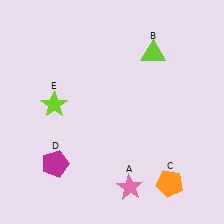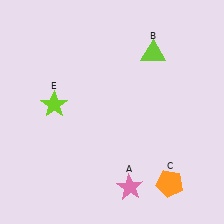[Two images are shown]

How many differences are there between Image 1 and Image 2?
There is 1 difference between the two images.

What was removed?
The magenta pentagon (D) was removed in Image 2.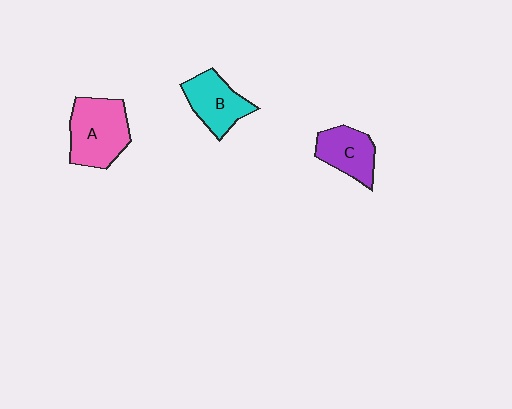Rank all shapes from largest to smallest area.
From largest to smallest: A (pink), B (cyan), C (purple).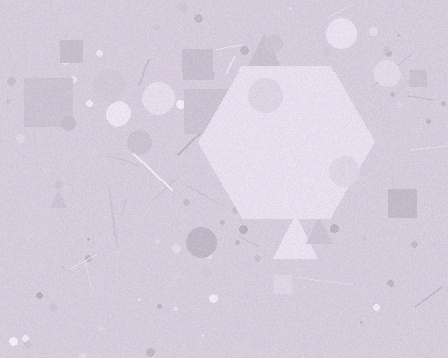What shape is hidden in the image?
A hexagon is hidden in the image.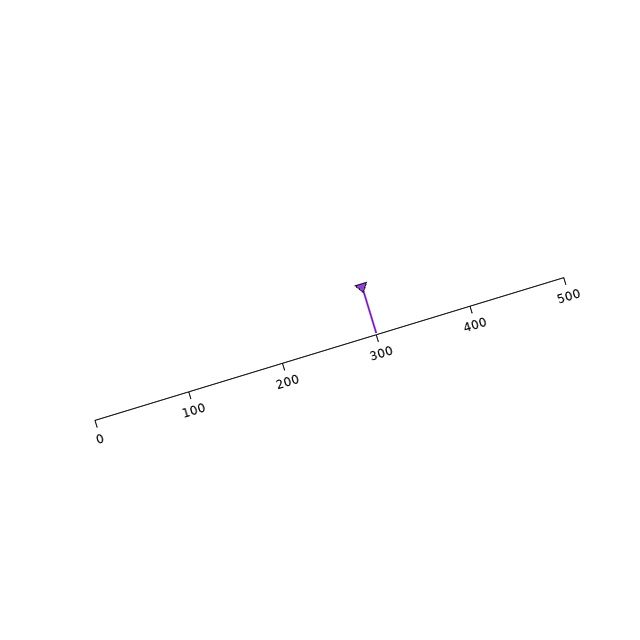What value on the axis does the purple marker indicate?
The marker indicates approximately 300.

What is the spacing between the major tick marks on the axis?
The major ticks are spaced 100 apart.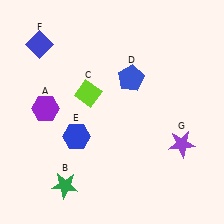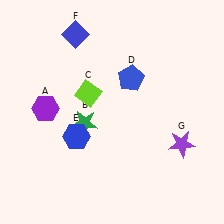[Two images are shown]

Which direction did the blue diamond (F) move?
The blue diamond (F) moved right.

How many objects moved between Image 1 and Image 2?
2 objects moved between the two images.